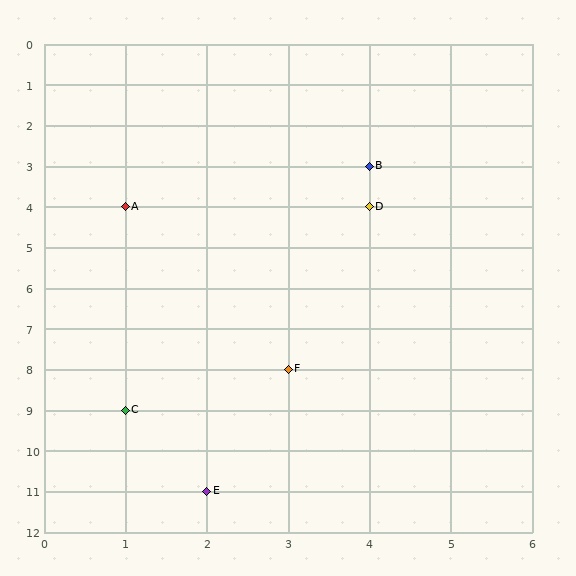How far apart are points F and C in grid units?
Points F and C are 2 columns and 1 row apart (about 2.2 grid units diagonally).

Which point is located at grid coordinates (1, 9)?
Point C is at (1, 9).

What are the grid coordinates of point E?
Point E is at grid coordinates (2, 11).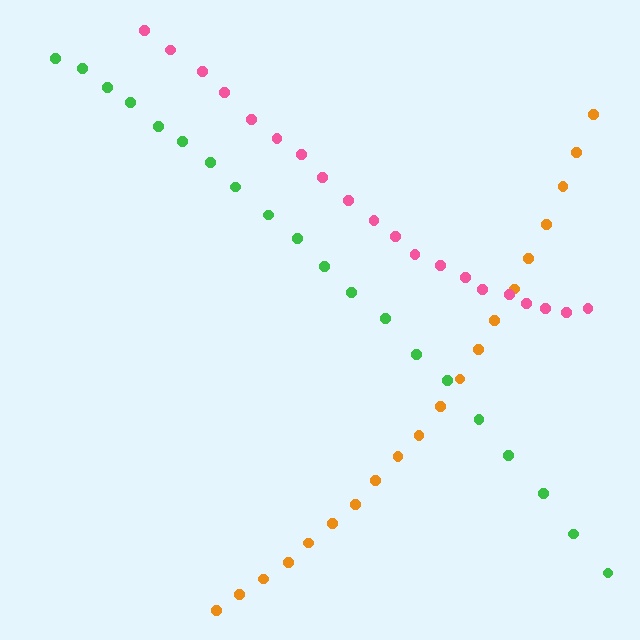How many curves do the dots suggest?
There are 3 distinct paths.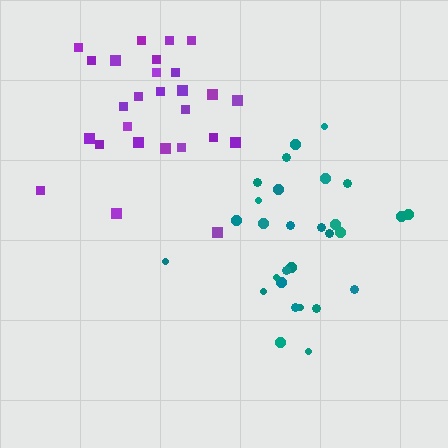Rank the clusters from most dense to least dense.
teal, purple.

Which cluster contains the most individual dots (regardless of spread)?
Teal (29).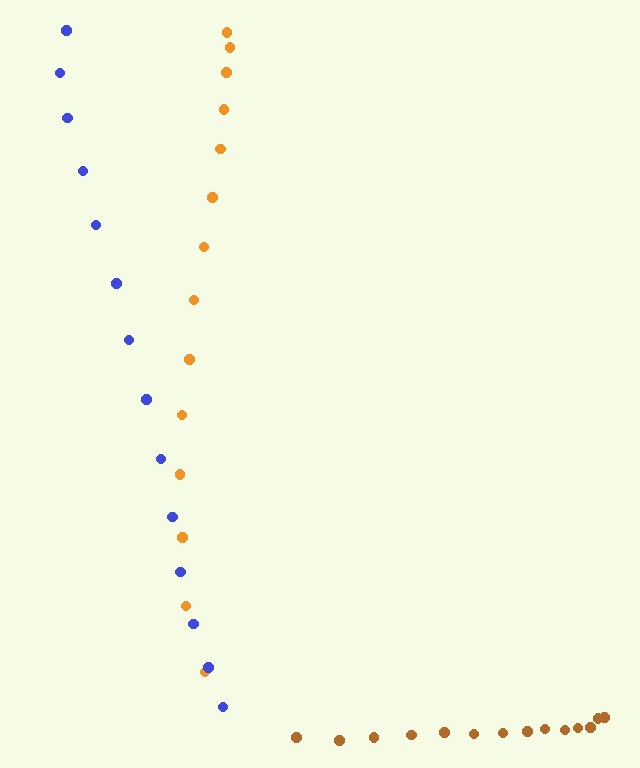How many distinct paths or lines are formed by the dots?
There are 3 distinct paths.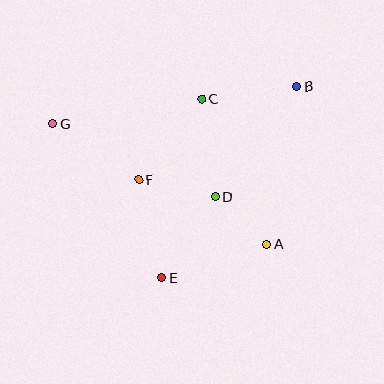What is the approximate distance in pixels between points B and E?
The distance between B and E is approximately 234 pixels.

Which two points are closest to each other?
Points A and D are closest to each other.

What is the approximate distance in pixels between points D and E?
The distance between D and E is approximately 97 pixels.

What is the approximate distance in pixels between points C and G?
The distance between C and G is approximately 151 pixels.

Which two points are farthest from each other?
Points B and G are farthest from each other.